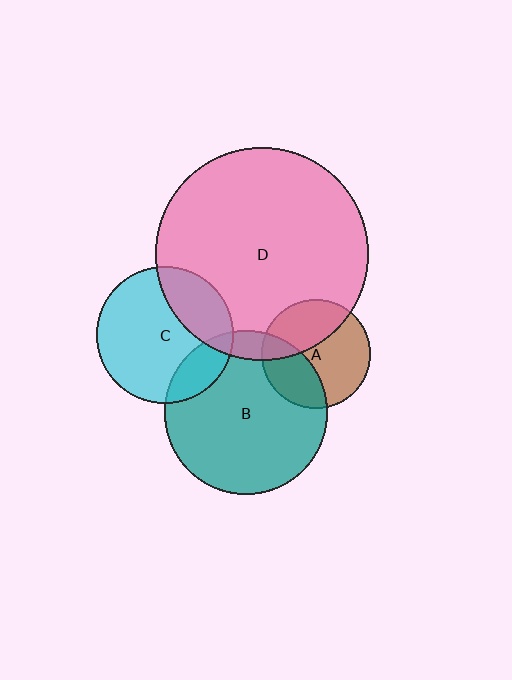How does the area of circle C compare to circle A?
Approximately 1.6 times.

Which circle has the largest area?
Circle D (pink).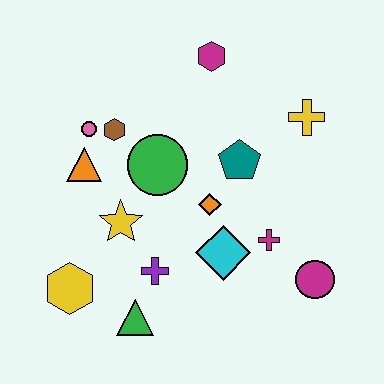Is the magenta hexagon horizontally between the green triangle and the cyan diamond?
Yes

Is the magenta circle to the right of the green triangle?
Yes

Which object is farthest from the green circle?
The magenta circle is farthest from the green circle.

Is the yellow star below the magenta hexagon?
Yes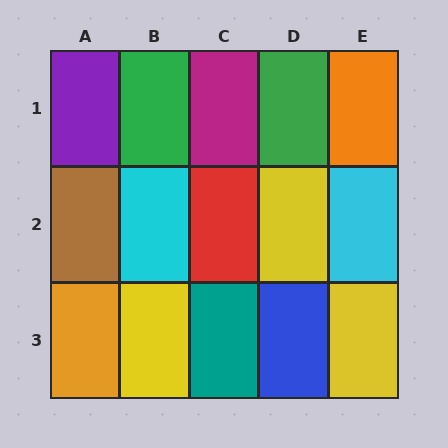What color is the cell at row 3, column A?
Orange.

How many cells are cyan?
2 cells are cyan.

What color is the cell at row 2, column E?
Cyan.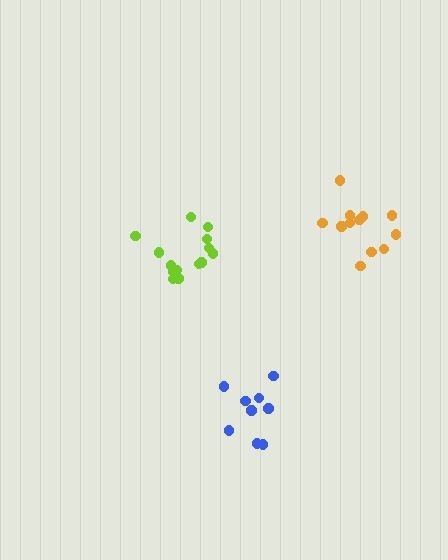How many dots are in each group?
Group 1: 12 dots, Group 2: 14 dots, Group 3: 9 dots (35 total).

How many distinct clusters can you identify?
There are 3 distinct clusters.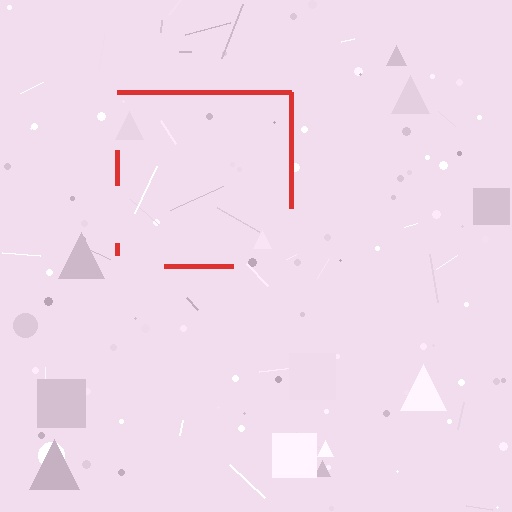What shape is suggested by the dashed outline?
The dashed outline suggests a square.